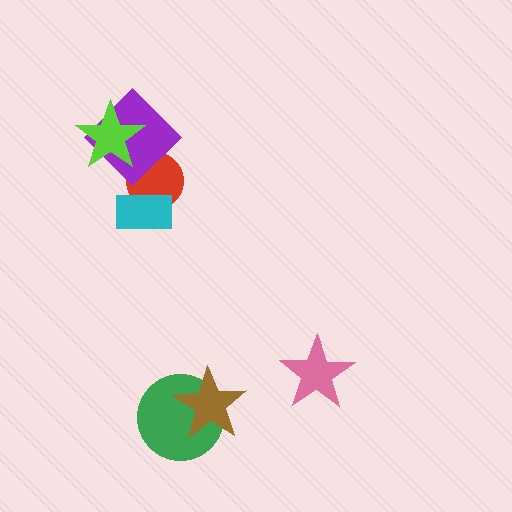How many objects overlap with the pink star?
0 objects overlap with the pink star.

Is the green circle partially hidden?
Yes, it is partially covered by another shape.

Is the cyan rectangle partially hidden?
No, no other shape covers it.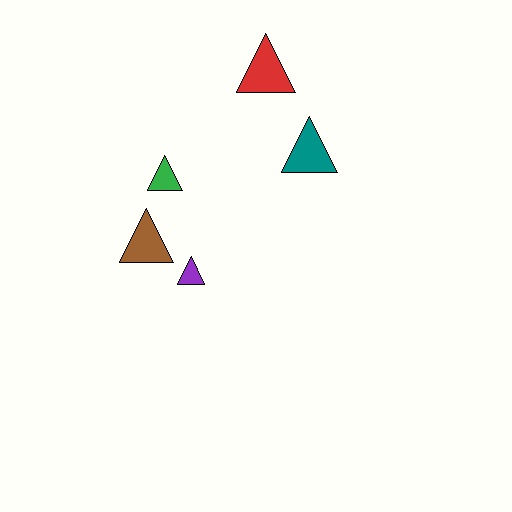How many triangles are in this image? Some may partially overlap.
There are 5 triangles.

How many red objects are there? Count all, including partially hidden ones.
There is 1 red object.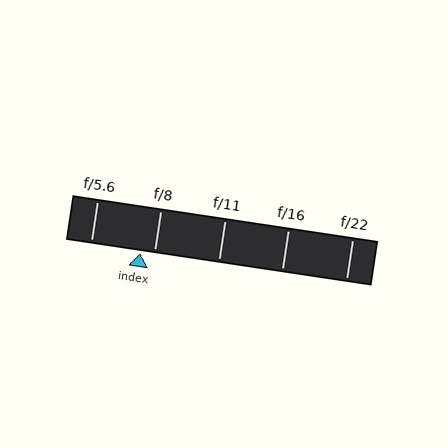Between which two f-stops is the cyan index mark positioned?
The index mark is between f/5.6 and f/8.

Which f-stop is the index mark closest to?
The index mark is closest to f/8.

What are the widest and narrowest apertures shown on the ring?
The widest aperture shown is f/5.6 and the narrowest is f/22.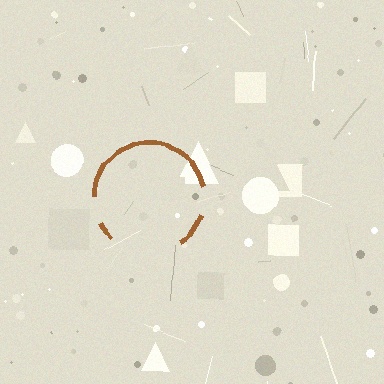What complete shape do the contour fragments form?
The contour fragments form a circle.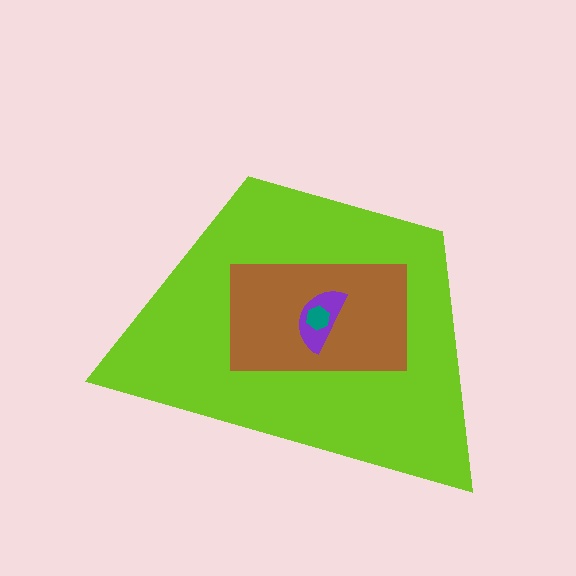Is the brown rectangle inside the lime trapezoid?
Yes.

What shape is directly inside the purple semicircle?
The teal hexagon.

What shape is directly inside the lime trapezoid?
The brown rectangle.